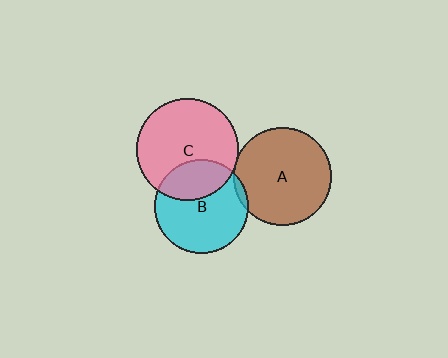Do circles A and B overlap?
Yes.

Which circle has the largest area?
Circle C (pink).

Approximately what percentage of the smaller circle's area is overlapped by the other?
Approximately 5%.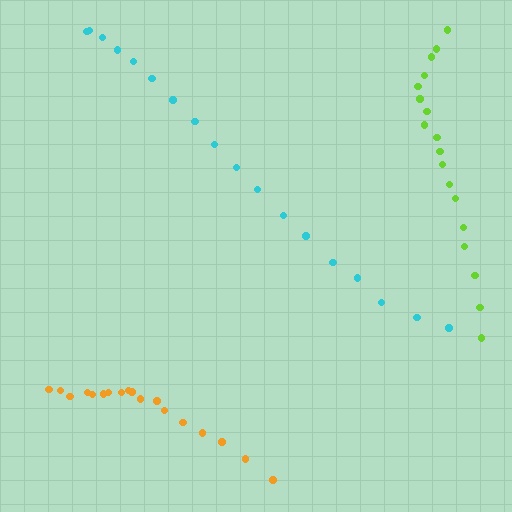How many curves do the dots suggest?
There are 3 distinct paths.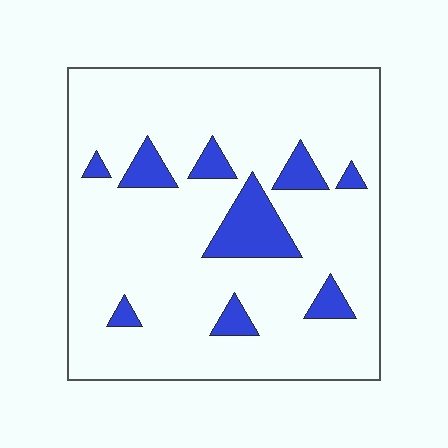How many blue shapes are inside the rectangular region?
9.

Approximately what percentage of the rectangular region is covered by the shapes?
Approximately 15%.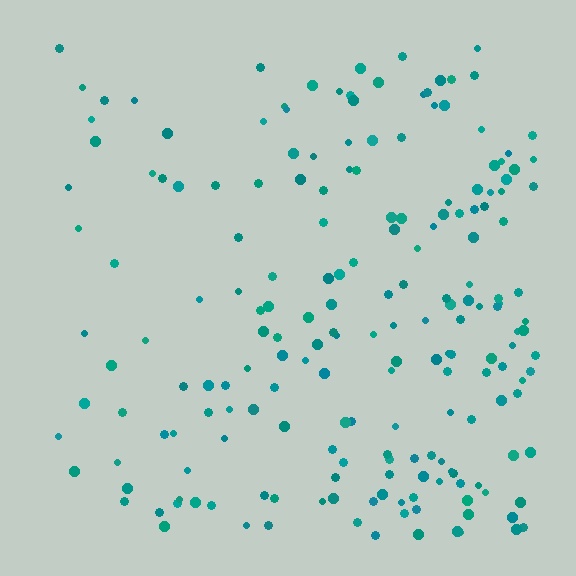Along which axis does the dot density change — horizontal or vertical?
Horizontal.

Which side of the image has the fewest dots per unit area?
The left.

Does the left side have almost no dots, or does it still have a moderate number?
Still a moderate number, just noticeably fewer than the right.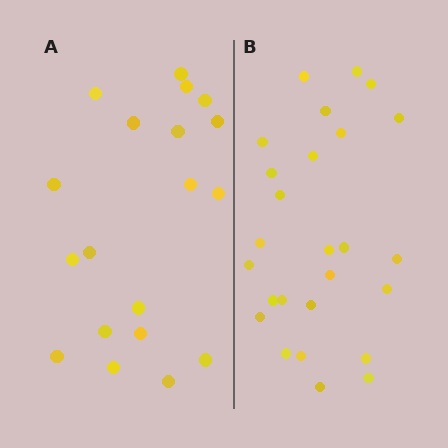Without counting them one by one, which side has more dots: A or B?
Region B (the right region) has more dots.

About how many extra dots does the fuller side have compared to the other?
Region B has roughly 8 or so more dots than region A.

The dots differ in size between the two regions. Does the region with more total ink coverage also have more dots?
No. Region A has more total ink coverage because its dots are larger, but region B actually contains more individual dots. Total area can be misleading — the number of items is what matters here.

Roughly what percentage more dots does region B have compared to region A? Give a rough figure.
About 35% more.